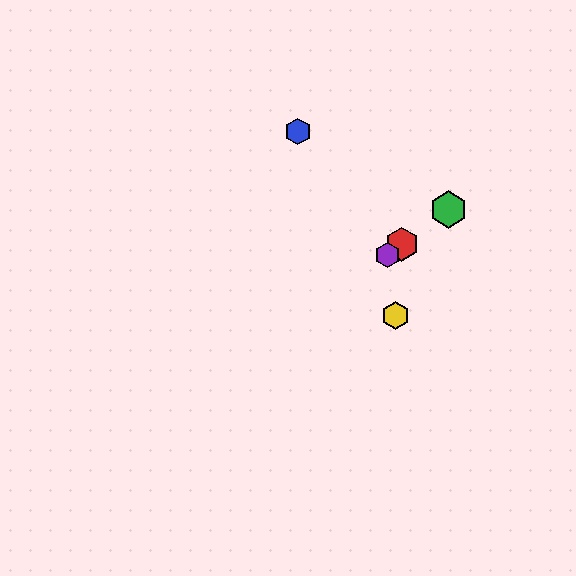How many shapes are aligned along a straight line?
3 shapes (the red hexagon, the green hexagon, the purple hexagon) are aligned along a straight line.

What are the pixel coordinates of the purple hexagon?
The purple hexagon is at (387, 255).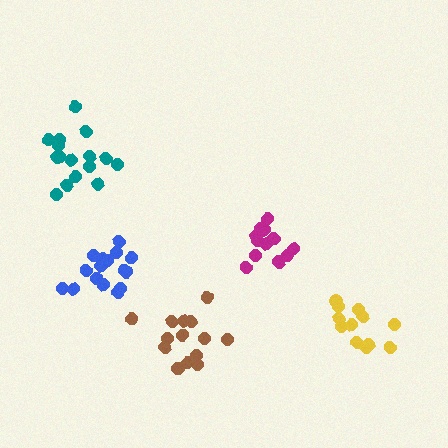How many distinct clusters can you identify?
There are 5 distinct clusters.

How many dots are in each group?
Group 1: 16 dots, Group 2: 16 dots, Group 3: 12 dots, Group 4: 14 dots, Group 5: 12 dots (70 total).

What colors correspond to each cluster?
The clusters are colored: teal, blue, magenta, brown, yellow.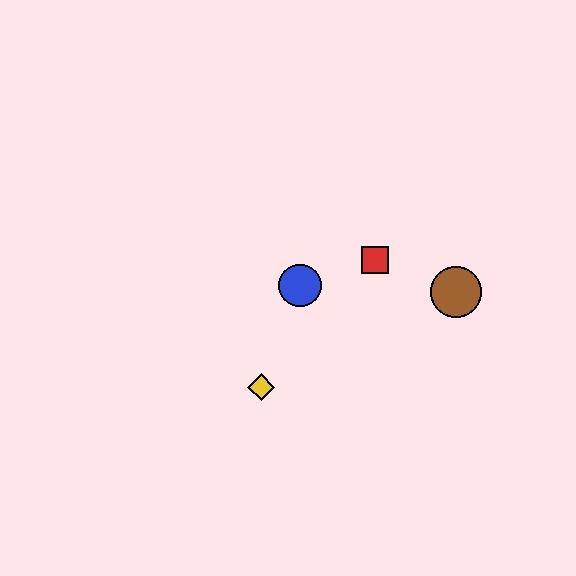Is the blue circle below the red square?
Yes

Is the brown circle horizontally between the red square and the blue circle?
No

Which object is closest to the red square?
The blue circle is closest to the red square.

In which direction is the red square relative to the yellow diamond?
The red square is above the yellow diamond.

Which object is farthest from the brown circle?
The yellow diamond is farthest from the brown circle.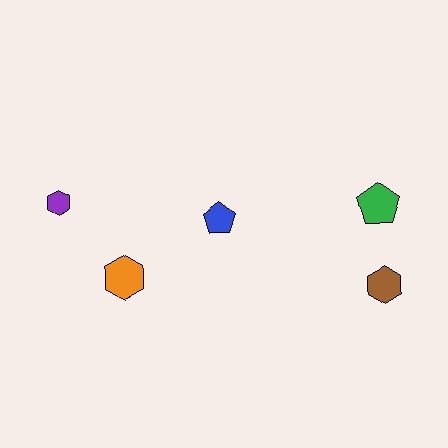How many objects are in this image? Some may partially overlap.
There are 5 objects.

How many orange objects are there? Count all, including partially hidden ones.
There is 1 orange object.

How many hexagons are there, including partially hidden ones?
There are 3 hexagons.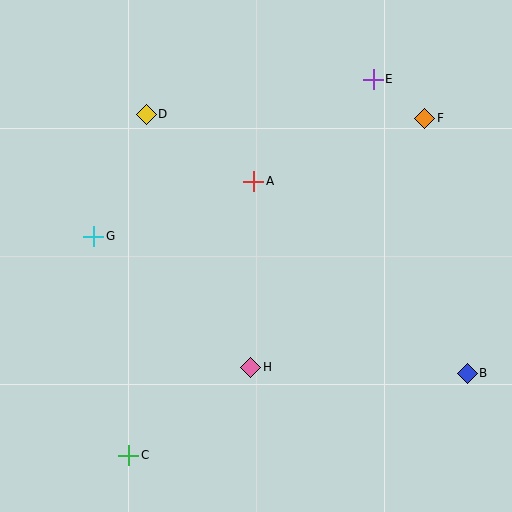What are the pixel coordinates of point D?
Point D is at (146, 114).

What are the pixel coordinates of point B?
Point B is at (467, 373).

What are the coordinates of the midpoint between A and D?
The midpoint between A and D is at (200, 148).